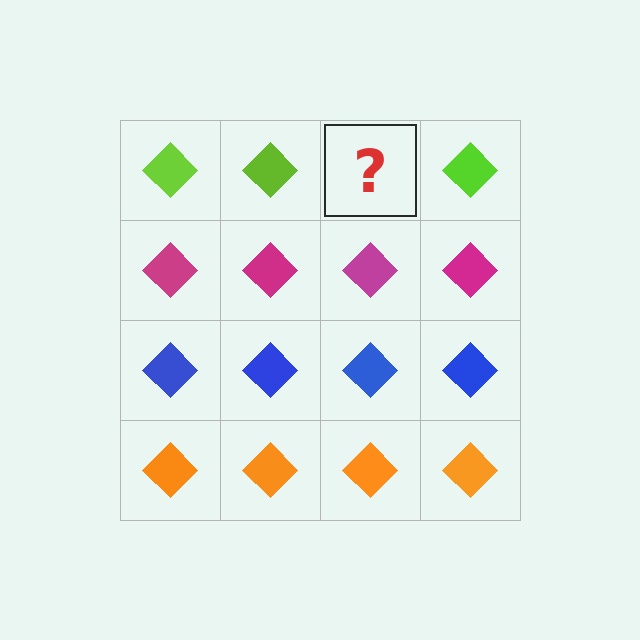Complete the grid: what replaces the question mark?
The question mark should be replaced with a lime diamond.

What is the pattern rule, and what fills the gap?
The rule is that each row has a consistent color. The gap should be filled with a lime diamond.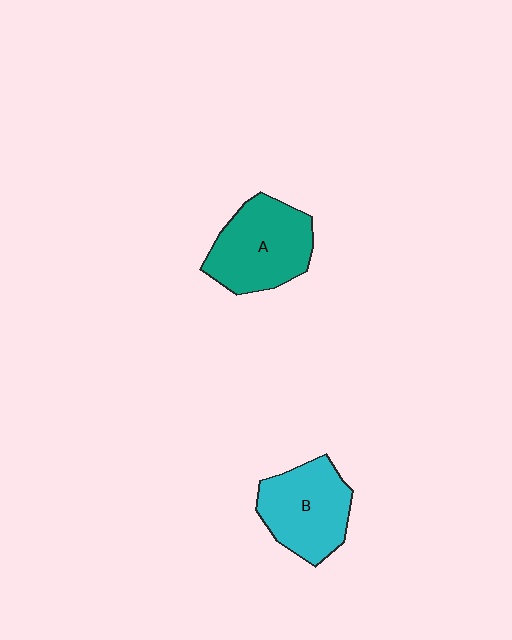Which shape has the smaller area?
Shape B (cyan).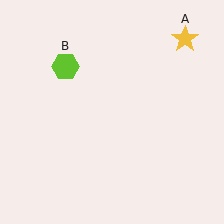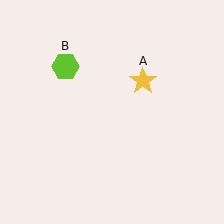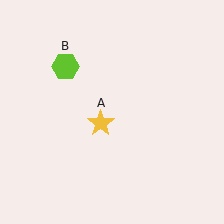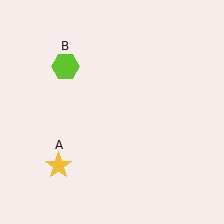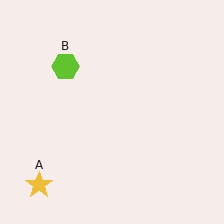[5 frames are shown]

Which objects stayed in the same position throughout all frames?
Lime hexagon (object B) remained stationary.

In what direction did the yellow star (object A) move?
The yellow star (object A) moved down and to the left.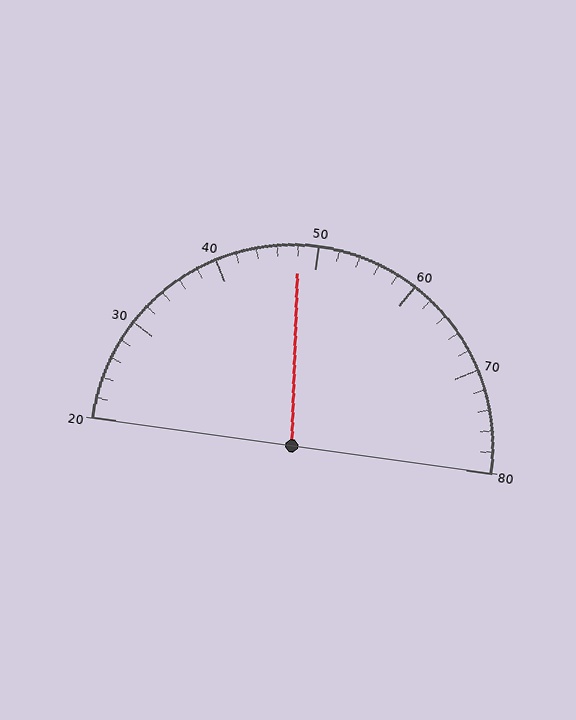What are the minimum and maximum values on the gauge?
The gauge ranges from 20 to 80.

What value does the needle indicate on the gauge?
The needle indicates approximately 48.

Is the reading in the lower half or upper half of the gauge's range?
The reading is in the lower half of the range (20 to 80).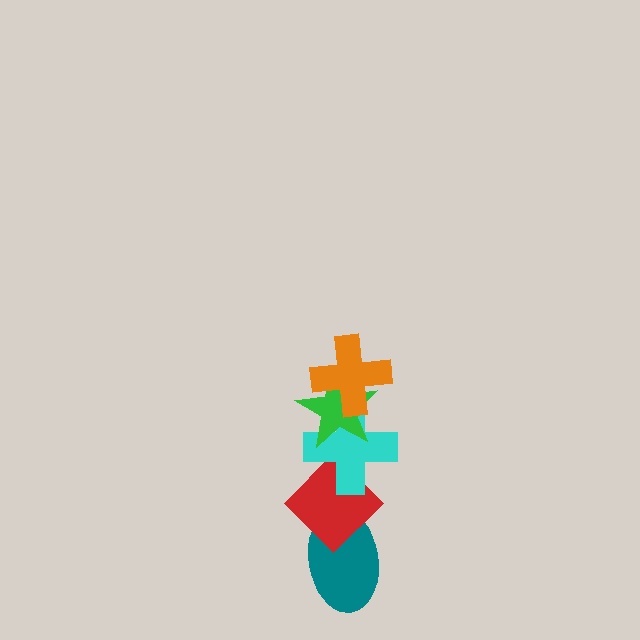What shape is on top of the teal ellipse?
The red diamond is on top of the teal ellipse.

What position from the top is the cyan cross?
The cyan cross is 3rd from the top.